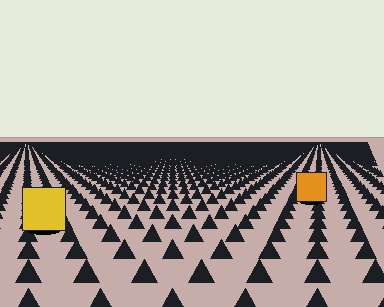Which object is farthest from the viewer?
The orange square is farthest from the viewer. It appears smaller and the ground texture around it is denser.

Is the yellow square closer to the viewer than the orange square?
Yes. The yellow square is closer — you can tell from the texture gradient: the ground texture is coarser near it.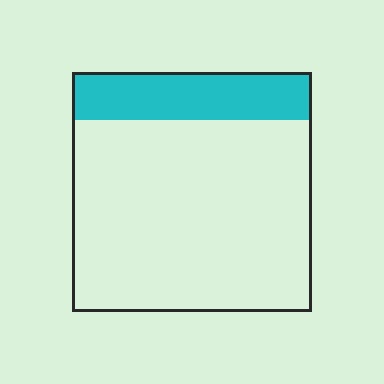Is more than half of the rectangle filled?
No.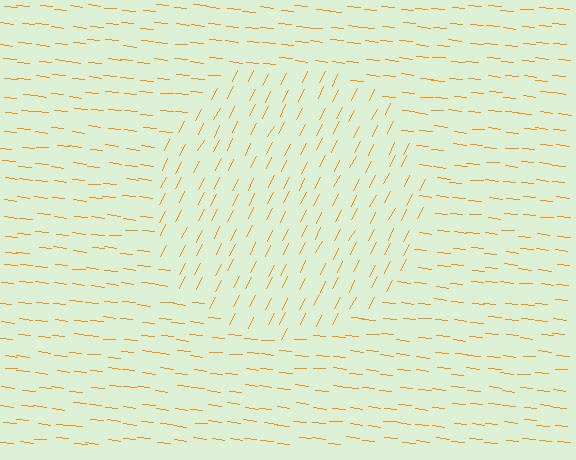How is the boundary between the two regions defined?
The boundary is defined purely by a change in line orientation (approximately 68 degrees difference). All lines are the same color and thickness.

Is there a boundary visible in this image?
Yes, there is a texture boundary formed by a change in line orientation.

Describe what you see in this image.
The image is filled with small orange line segments. A circle region in the image has lines oriented differently from the surrounding lines, creating a visible texture boundary.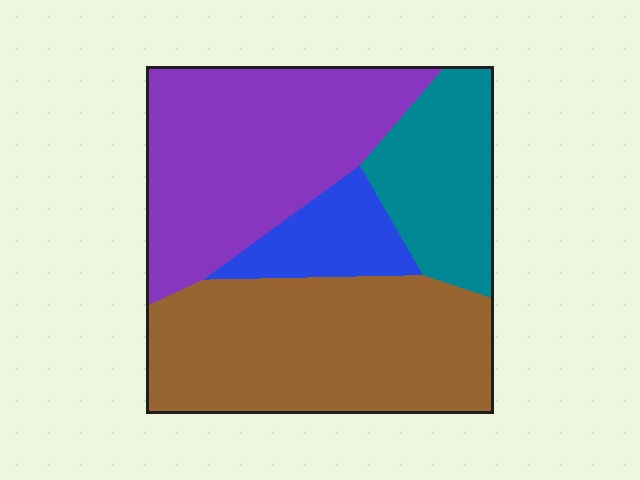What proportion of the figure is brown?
Brown covers roughly 40% of the figure.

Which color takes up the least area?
Blue, at roughly 10%.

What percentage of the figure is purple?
Purple takes up about one third (1/3) of the figure.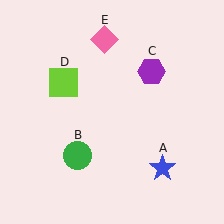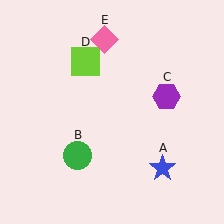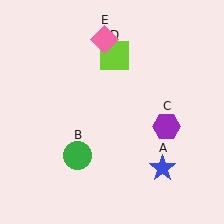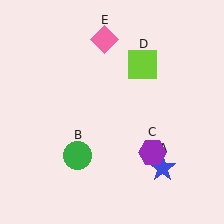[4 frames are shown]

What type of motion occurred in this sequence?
The purple hexagon (object C), lime square (object D) rotated clockwise around the center of the scene.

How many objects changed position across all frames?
2 objects changed position: purple hexagon (object C), lime square (object D).